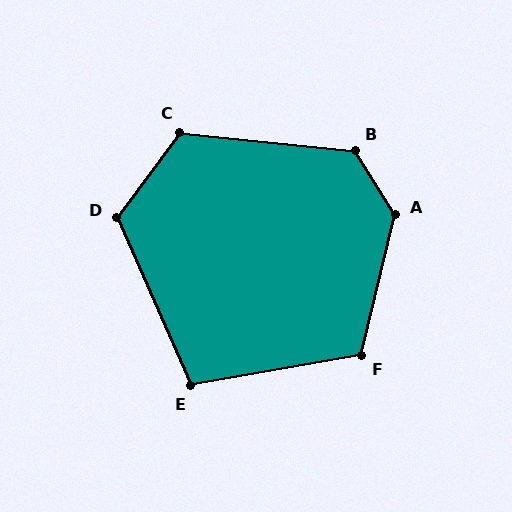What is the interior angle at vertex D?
Approximately 119 degrees (obtuse).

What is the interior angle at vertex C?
Approximately 121 degrees (obtuse).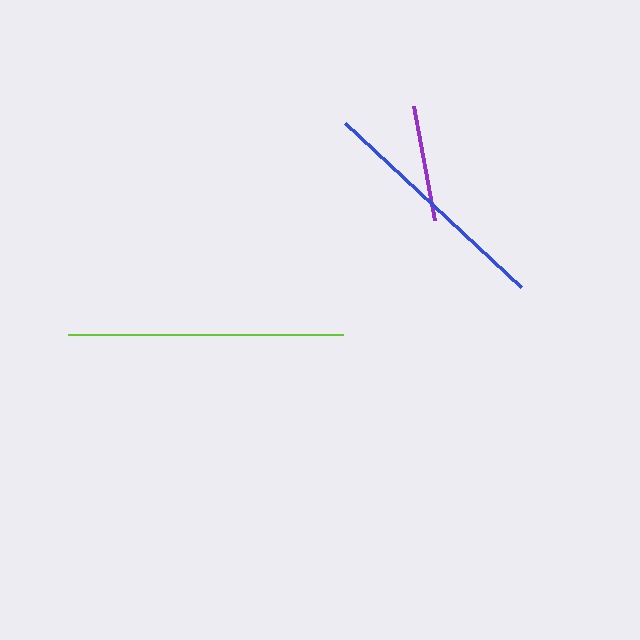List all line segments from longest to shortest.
From longest to shortest: lime, blue, purple.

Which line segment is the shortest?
The purple line is the shortest at approximately 116 pixels.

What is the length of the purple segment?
The purple segment is approximately 116 pixels long.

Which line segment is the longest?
The lime line is the longest at approximately 275 pixels.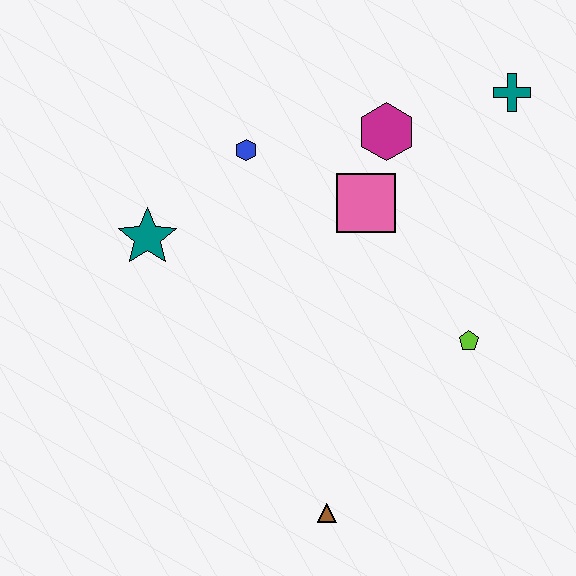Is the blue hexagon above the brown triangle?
Yes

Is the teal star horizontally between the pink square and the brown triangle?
No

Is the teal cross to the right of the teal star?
Yes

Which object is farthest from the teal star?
The teal cross is farthest from the teal star.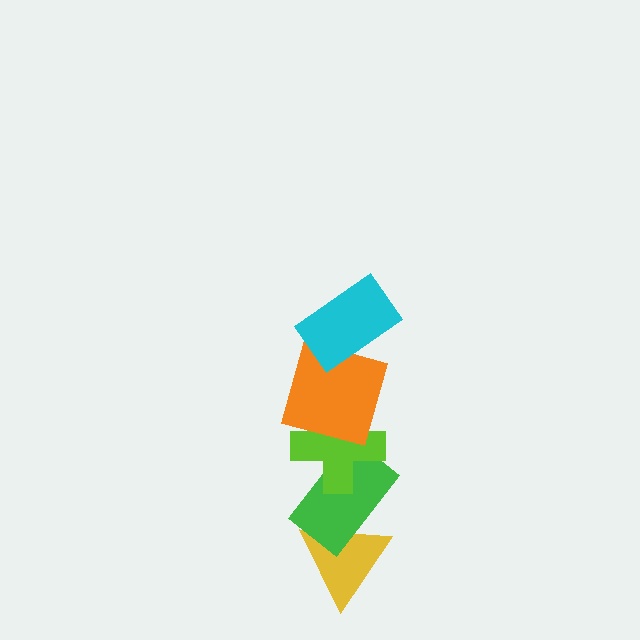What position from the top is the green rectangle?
The green rectangle is 4th from the top.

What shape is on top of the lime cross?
The orange square is on top of the lime cross.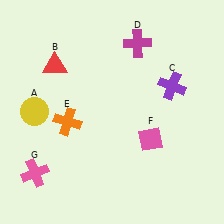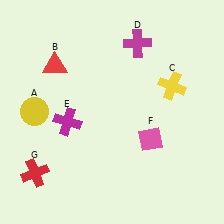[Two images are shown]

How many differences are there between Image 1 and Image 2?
There are 3 differences between the two images.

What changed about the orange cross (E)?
In Image 1, E is orange. In Image 2, it changed to magenta.